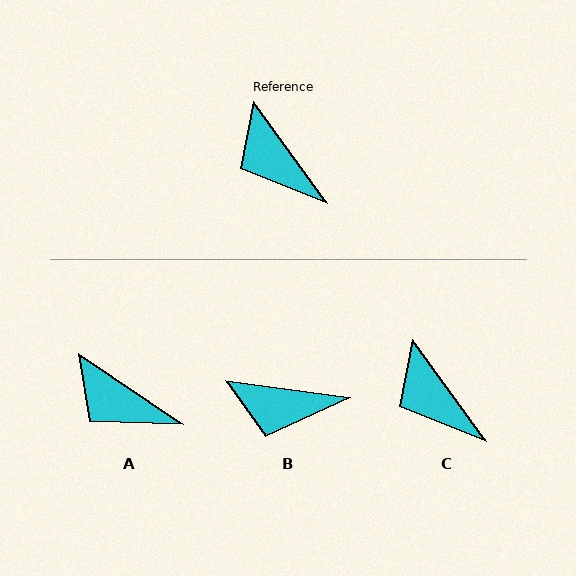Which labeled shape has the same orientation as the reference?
C.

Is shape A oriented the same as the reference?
No, it is off by about 20 degrees.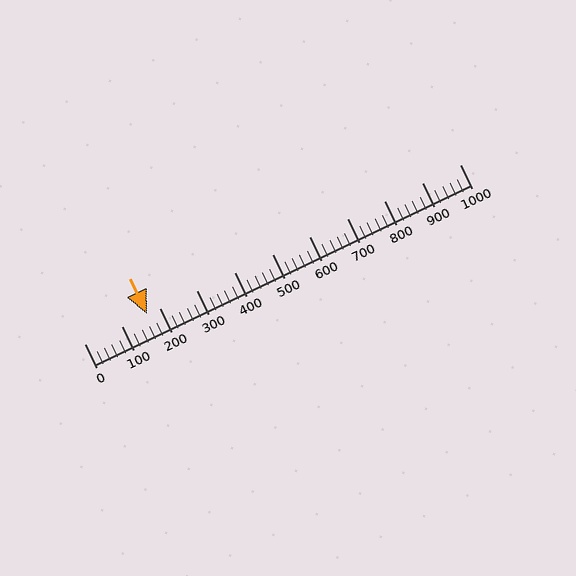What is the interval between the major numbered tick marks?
The major tick marks are spaced 100 units apart.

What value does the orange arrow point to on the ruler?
The orange arrow points to approximately 166.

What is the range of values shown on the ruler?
The ruler shows values from 0 to 1000.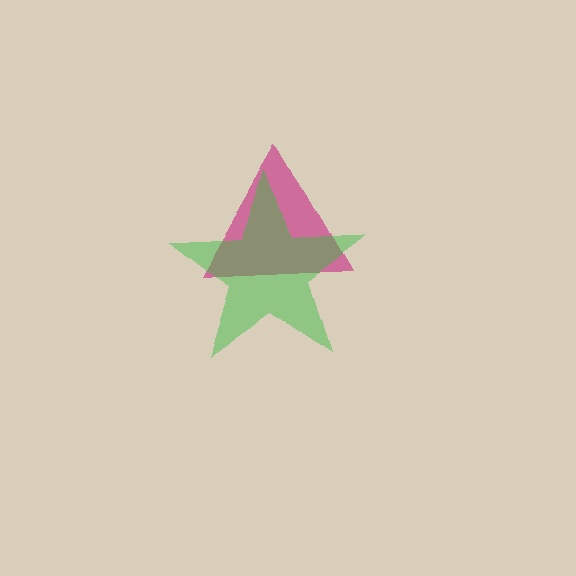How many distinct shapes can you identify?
There are 2 distinct shapes: a magenta triangle, a green star.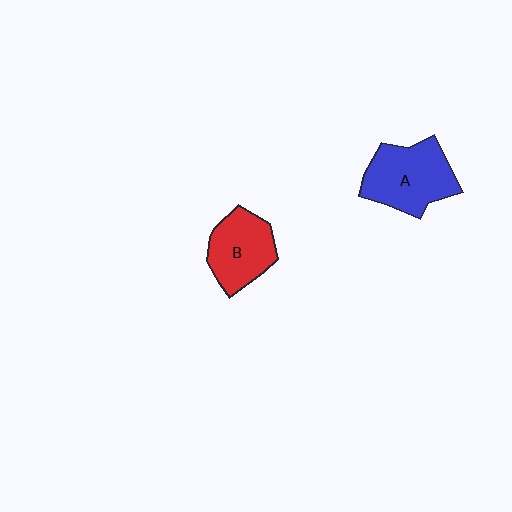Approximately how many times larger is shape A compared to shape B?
Approximately 1.2 times.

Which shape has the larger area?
Shape A (blue).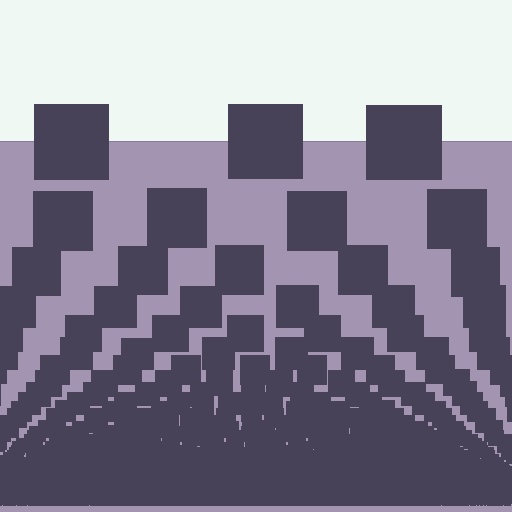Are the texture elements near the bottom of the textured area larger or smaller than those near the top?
Smaller. The gradient is inverted — elements near the bottom are smaller and denser.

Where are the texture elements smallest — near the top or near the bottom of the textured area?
Near the bottom.